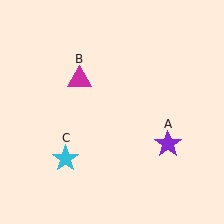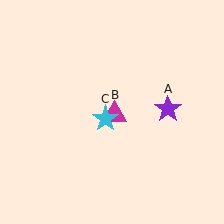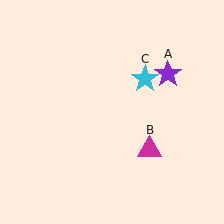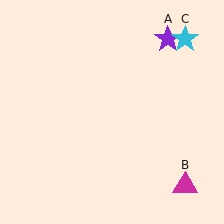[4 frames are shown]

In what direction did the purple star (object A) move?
The purple star (object A) moved up.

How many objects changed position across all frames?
3 objects changed position: purple star (object A), magenta triangle (object B), cyan star (object C).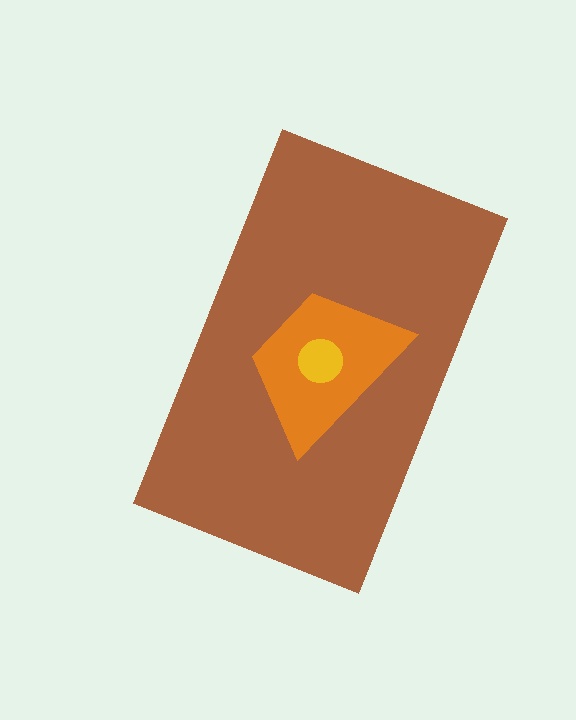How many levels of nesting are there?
3.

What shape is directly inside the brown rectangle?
The orange trapezoid.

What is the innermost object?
The yellow circle.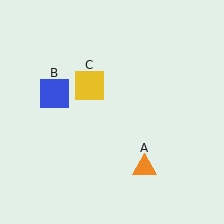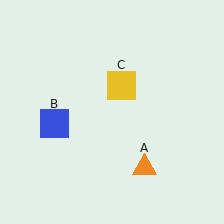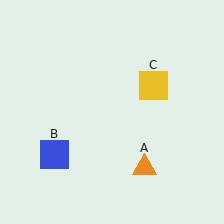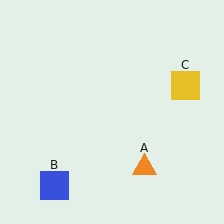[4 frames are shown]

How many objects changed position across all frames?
2 objects changed position: blue square (object B), yellow square (object C).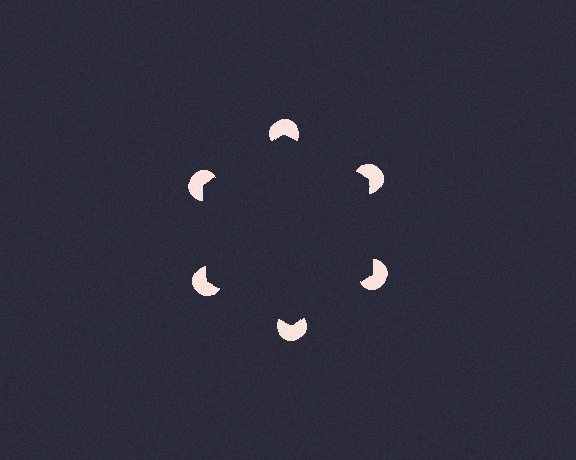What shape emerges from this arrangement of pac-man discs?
An illusory hexagon — its edges are inferred from the aligned wedge cuts in the pac-man discs, not physically drawn.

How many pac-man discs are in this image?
There are 6 — one at each vertex of the illusory hexagon.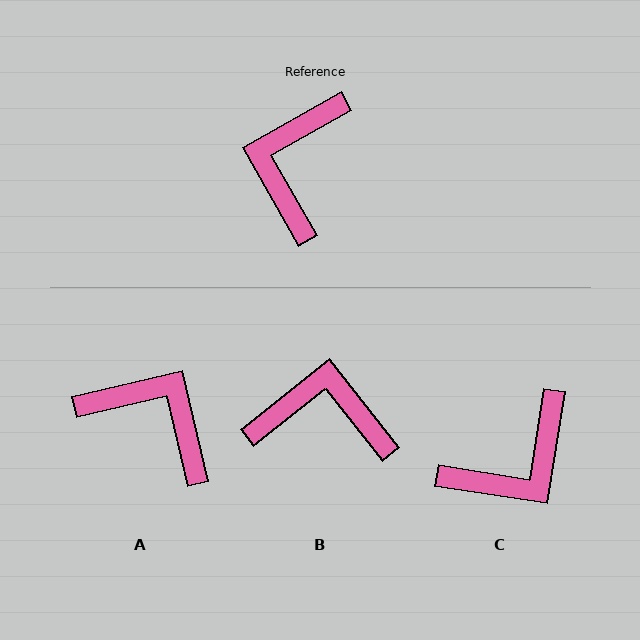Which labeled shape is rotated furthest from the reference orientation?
C, about 141 degrees away.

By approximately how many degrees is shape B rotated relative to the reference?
Approximately 81 degrees clockwise.